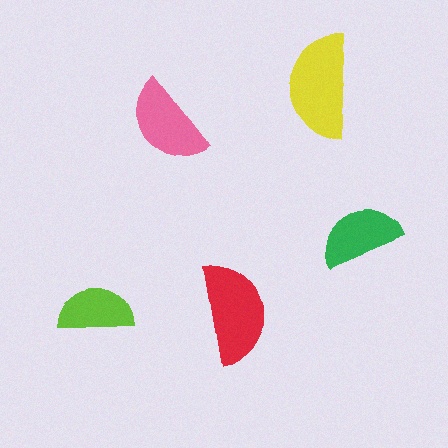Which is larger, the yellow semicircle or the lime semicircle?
The yellow one.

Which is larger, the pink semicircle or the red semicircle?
The red one.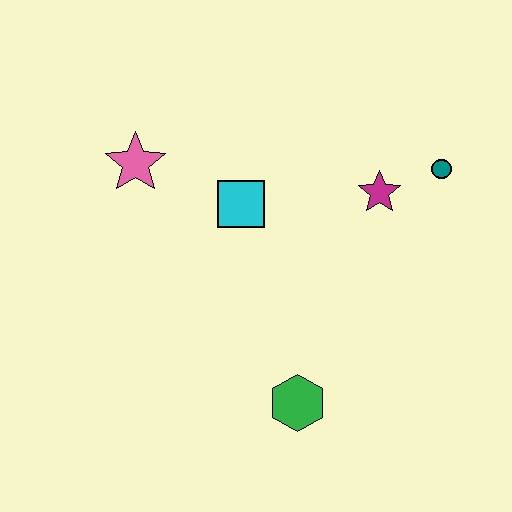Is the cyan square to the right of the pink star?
Yes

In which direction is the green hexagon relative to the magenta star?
The green hexagon is below the magenta star.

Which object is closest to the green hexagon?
The cyan square is closest to the green hexagon.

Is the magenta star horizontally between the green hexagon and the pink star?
No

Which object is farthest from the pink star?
The teal circle is farthest from the pink star.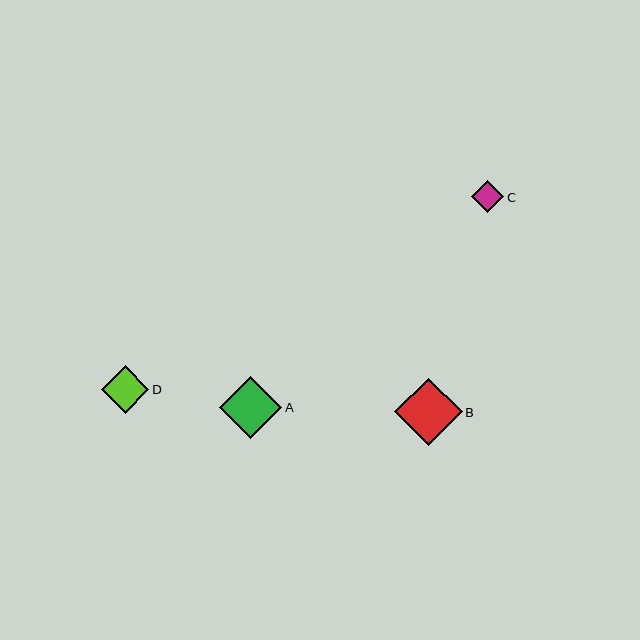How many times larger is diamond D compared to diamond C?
Diamond D is approximately 1.5 times the size of diamond C.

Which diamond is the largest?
Diamond B is the largest with a size of approximately 68 pixels.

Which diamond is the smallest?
Diamond C is the smallest with a size of approximately 32 pixels.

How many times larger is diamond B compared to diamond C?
Diamond B is approximately 2.1 times the size of diamond C.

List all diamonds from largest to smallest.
From largest to smallest: B, A, D, C.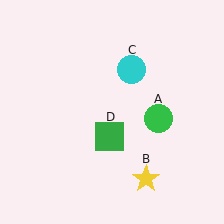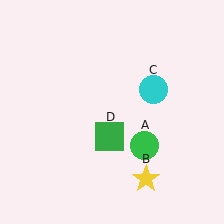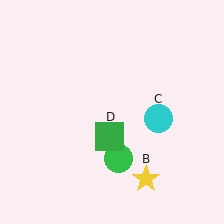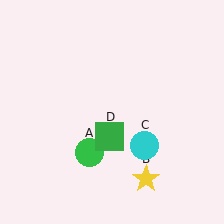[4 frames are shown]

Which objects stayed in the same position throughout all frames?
Yellow star (object B) and green square (object D) remained stationary.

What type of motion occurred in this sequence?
The green circle (object A), cyan circle (object C) rotated clockwise around the center of the scene.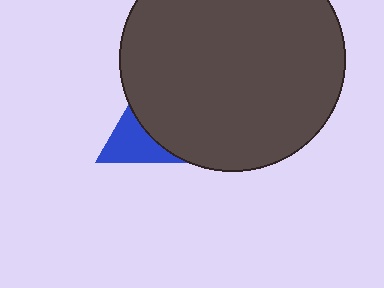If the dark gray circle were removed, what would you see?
You would see the complete blue triangle.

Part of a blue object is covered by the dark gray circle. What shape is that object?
It is a triangle.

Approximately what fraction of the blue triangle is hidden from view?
Roughly 65% of the blue triangle is hidden behind the dark gray circle.